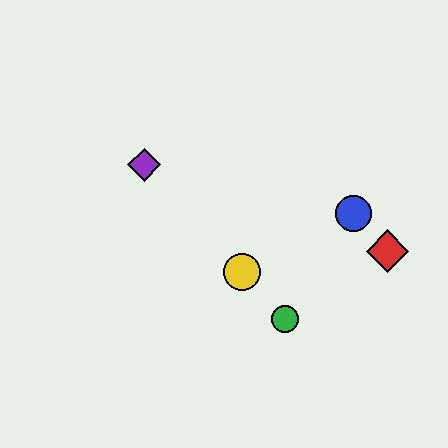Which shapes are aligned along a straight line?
The green circle, the yellow circle, the purple diamond are aligned along a straight line.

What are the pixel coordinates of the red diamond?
The red diamond is at (387, 251).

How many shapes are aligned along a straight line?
3 shapes (the green circle, the yellow circle, the purple diamond) are aligned along a straight line.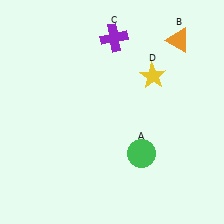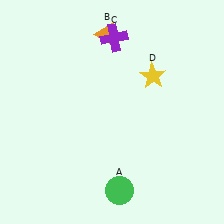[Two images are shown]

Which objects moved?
The objects that moved are: the green circle (A), the orange triangle (B).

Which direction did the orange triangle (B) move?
The orange triangle (B) moved left.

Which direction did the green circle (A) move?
The green circle (A) moved down.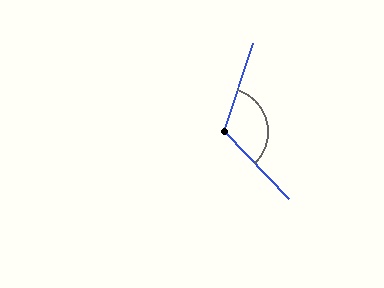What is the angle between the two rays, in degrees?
Approximately 118 degrees.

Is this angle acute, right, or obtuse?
It is obtuse.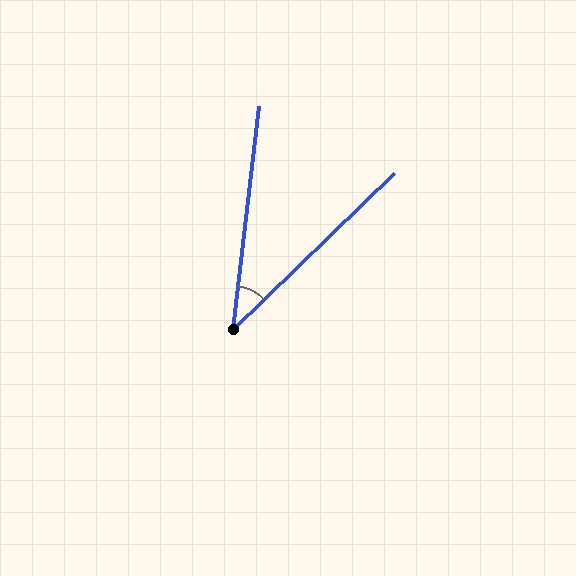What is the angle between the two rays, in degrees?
Approximately 39 degrees.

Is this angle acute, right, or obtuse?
It is acute.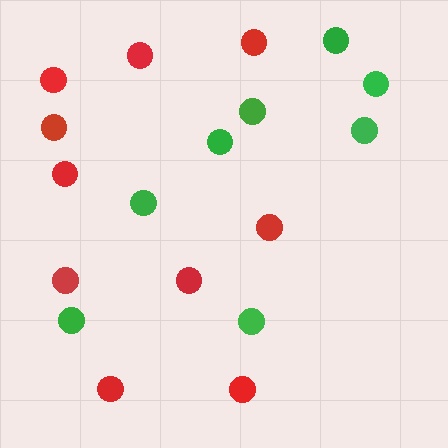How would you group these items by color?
There are 2 groups: one group of red circles (10) and one group of green circles (8).